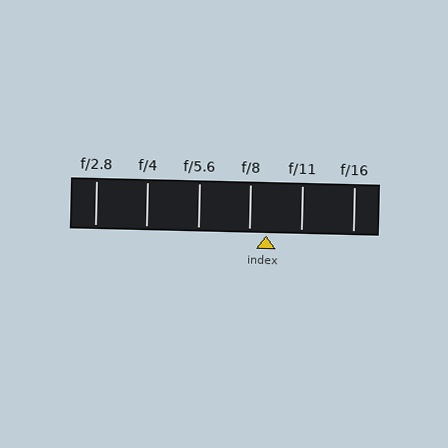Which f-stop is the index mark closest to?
The index mark is closest to f/8.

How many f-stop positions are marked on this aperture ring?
There are 6 f-stop positions marked.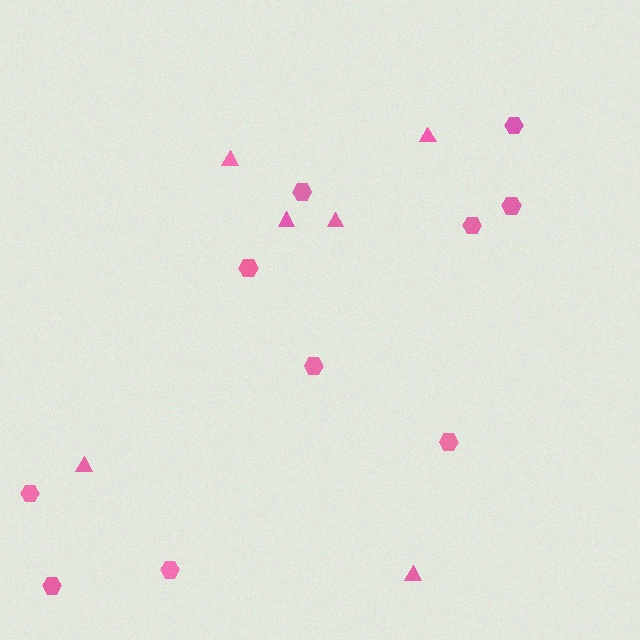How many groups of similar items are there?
There are 2 groups: one group of triangles (6) and one group of hexagons (10).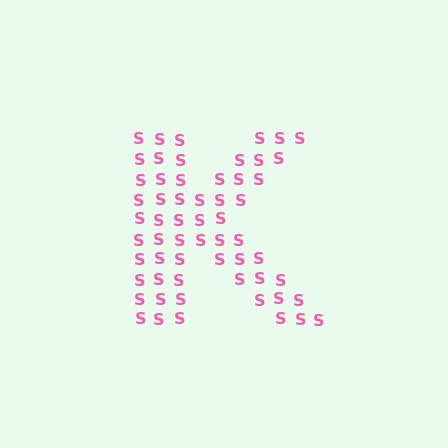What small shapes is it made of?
It is made of small letter S's.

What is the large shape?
The large shape is the letter K.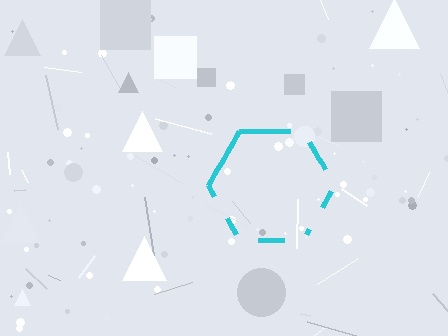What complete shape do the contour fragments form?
The contour fragments form a hexagon.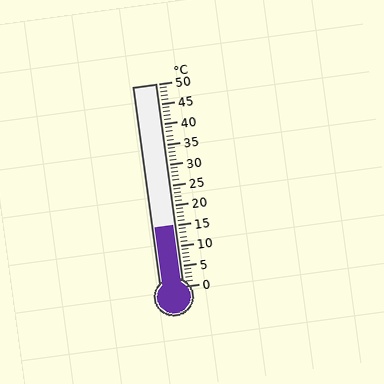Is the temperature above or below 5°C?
The temperature is above 5°C.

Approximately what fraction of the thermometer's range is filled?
The thermometer is filled to approximately 30% of its range.